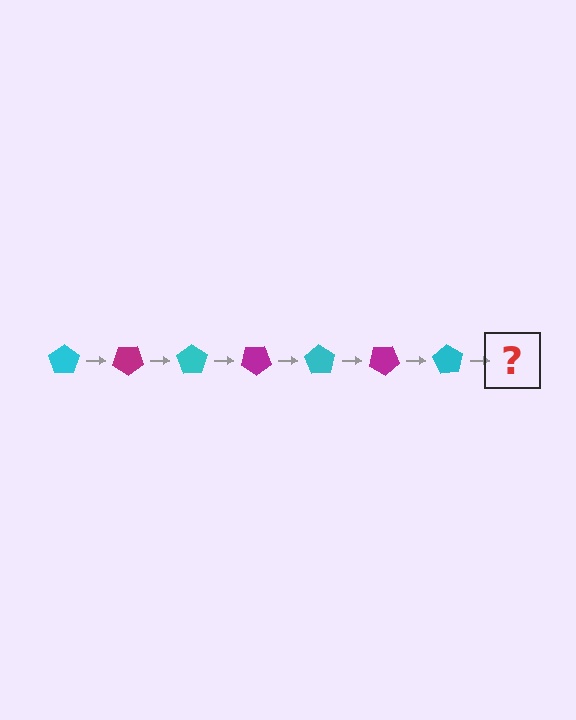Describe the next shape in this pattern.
It should be a magenta pentagon, rotated 245 degrees from the start.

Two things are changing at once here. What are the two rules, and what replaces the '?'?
The two rules are that it rotates 35 degrees each step and the color cycles through cyan and magenta. The '?' should be a magenta pentagon, rotated 245 degrees from the start.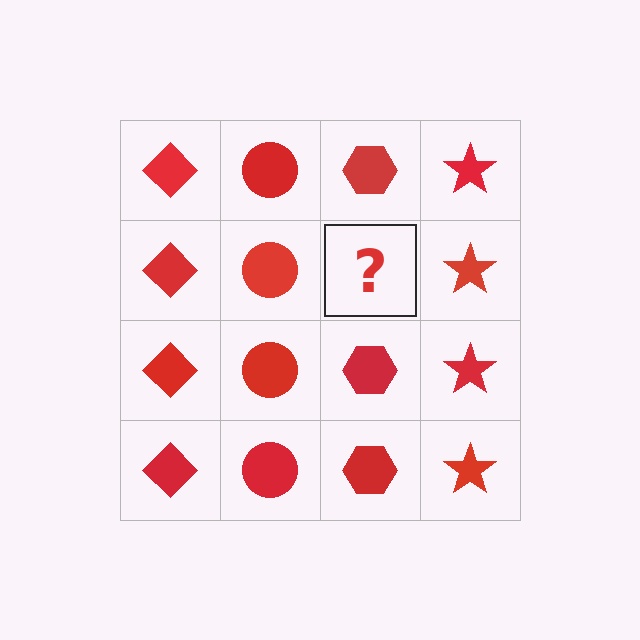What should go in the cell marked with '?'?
The missing cell should contain a red hexagon.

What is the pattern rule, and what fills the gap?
The rule is that each column has a consistent shape. The gap should be filled with a red hexagon.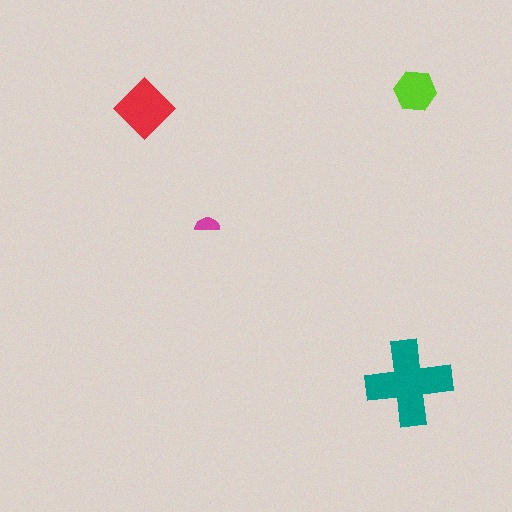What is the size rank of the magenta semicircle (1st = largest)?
4th.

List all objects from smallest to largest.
The magenta semicircle, the lime hexagon, the red diamond, the teal cross.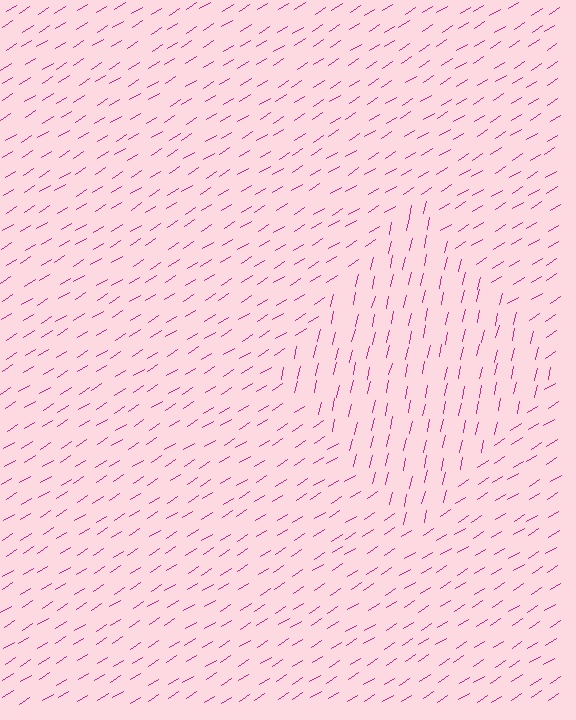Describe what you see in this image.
The image is filled with small magenta line segments. A diamond region in the image has lines oriented differently from the surrounding lines, creating a visible texture boundary.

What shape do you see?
I see a diamond.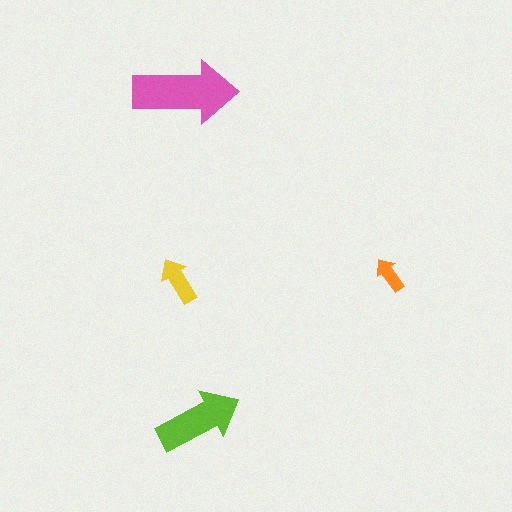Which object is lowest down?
The lime arrow is bottommost.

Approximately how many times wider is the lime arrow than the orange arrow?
About 2.5 times wider.